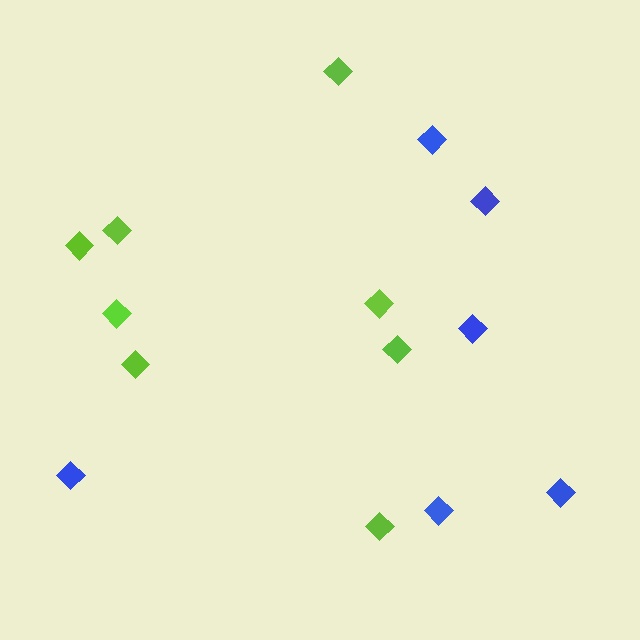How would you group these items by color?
There are 2 groups: one group of blue diamonds (6) and one group of lime diamonds (8).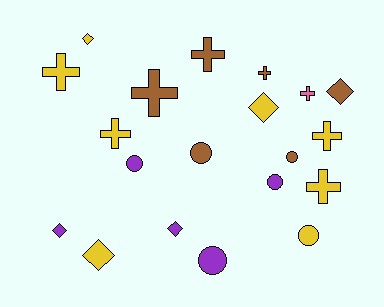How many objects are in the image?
There are 20 objects.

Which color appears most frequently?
Yellow, with 8 objects.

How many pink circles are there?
There are no pink circles.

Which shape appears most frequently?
Cross, with 8 objects.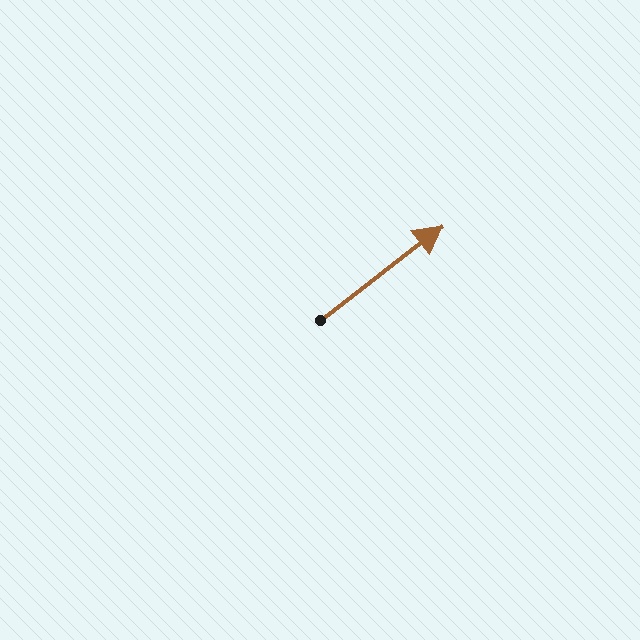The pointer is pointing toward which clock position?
Roughly 2 o'clock.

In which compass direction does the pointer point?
Northeast.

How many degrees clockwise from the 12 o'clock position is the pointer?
Approximately 52 degrees.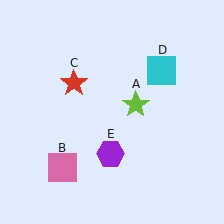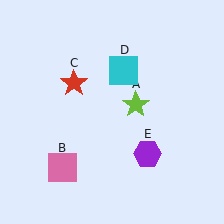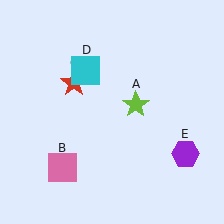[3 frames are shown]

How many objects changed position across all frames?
2 objects changed position: cyan square (object D), purple hexagon (object E).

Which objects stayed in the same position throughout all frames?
Lime star (object A) and pink square (object B) and red star (object C) remained stationary.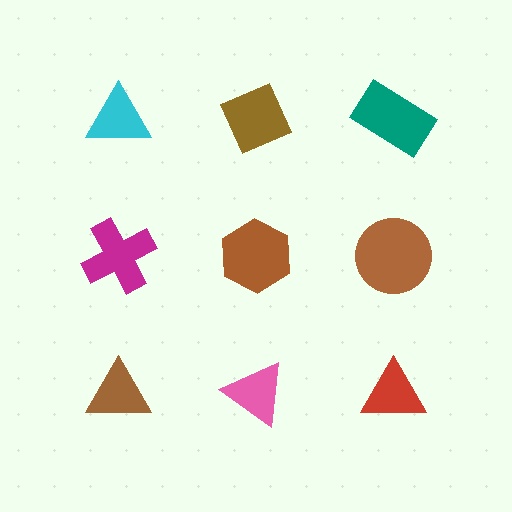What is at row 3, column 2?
A pink triangle.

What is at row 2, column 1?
A magenta cross.